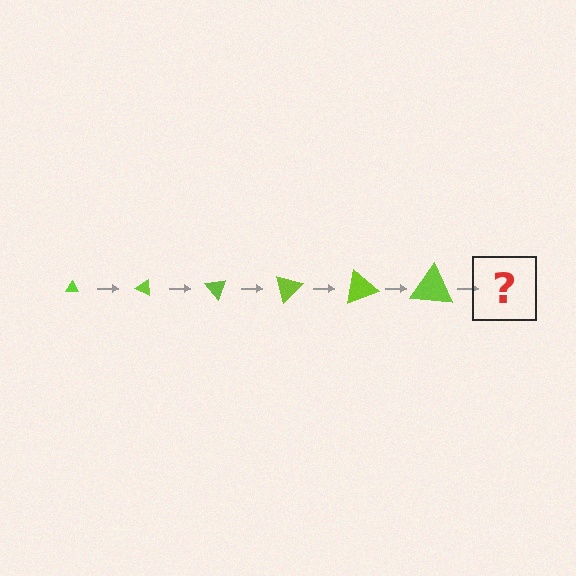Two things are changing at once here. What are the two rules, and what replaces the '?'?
The two rules are that the triangle grows larger each step and it rotates 25 degrees each step. The '?' should be a triangle, larger than the previous one and rotated 150 degrees from the start.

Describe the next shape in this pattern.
It should be a triangle, larger than the previous one and rotated 150 degrees from the start.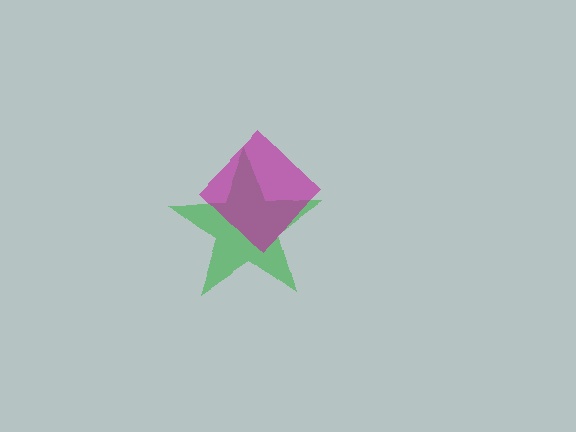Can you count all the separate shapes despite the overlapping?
Yes, there are 2 separate shapes.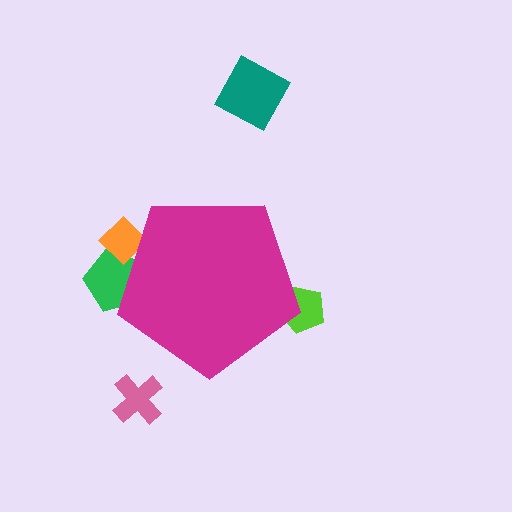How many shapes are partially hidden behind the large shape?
3 shapes are partially hidden.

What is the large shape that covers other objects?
A magenta pentagon.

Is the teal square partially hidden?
No, the teal square is fully visible.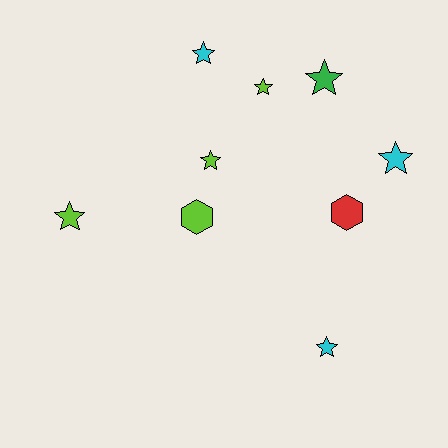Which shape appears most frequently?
Star, with 7 objects.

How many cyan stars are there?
There are 3 cyan stars.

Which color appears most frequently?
Lime, with 4 objects.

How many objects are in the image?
There are 9 objects.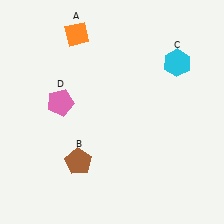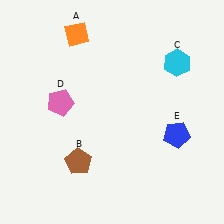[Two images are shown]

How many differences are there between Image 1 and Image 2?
There is 1 difference between the two images.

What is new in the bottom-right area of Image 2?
A blue pentagon (E) was added in the bottom-right area of Image 2.